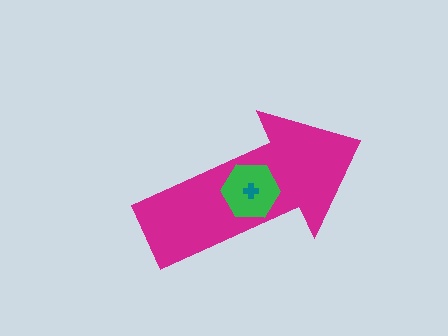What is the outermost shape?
The magenta arrow.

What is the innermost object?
The teal cross.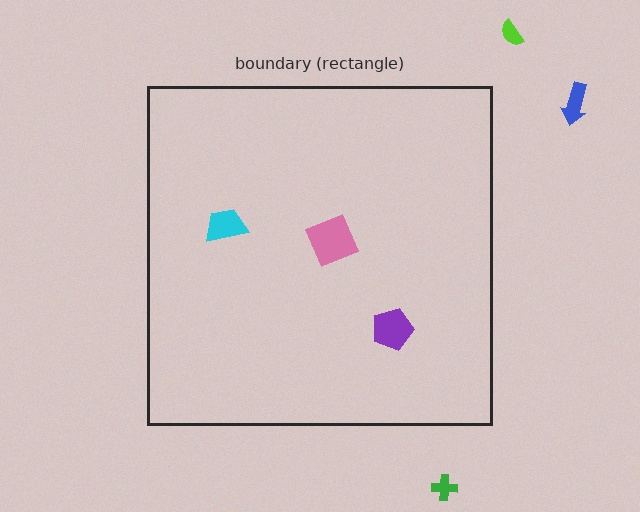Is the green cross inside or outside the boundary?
Outside.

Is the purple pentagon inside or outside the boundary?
Inside.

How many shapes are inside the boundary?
3 inside, 3 outside.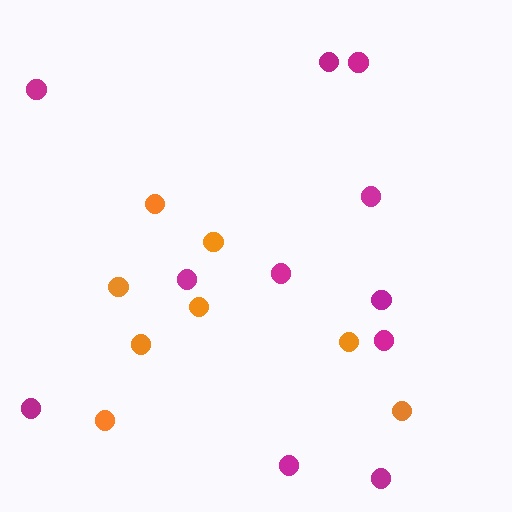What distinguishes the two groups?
There are 2 groups: one group of magenta circles (11) and one group of orange circles (8).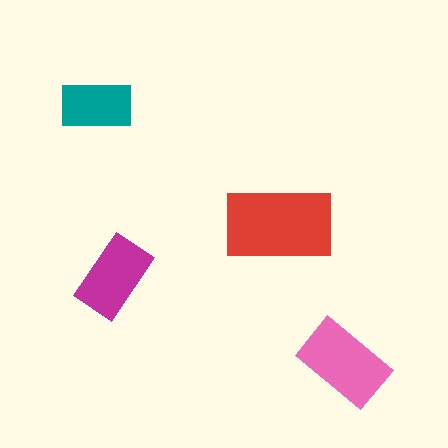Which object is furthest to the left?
The teal rectangle is leftmost.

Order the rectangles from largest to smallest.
the red one, the pink one, the magenta one, the teal one.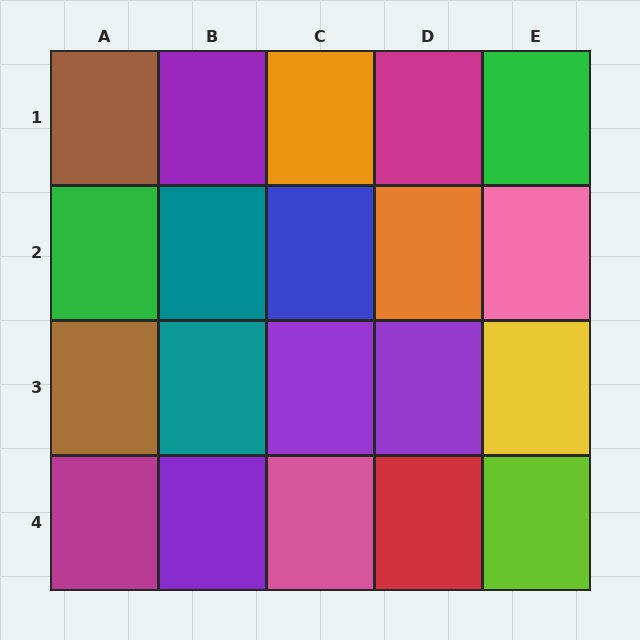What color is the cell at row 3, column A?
Brown.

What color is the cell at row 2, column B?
Teal.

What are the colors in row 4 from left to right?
Magenta, purple, pink, red, lime.